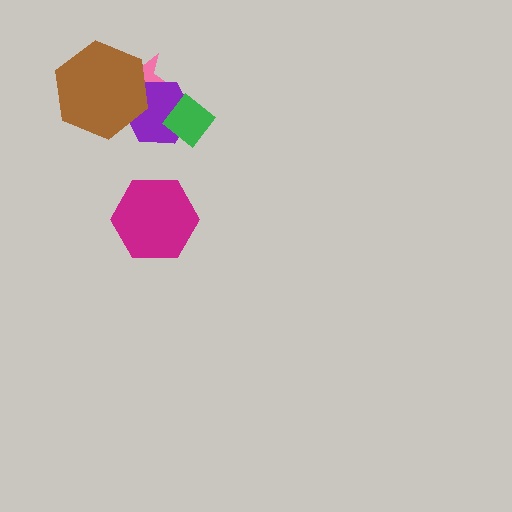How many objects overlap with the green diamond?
1 object overlaps with the green diamond.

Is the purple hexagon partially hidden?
Yes, it is partially covered by another shape.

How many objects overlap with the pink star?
2 objects overlap with the pink star.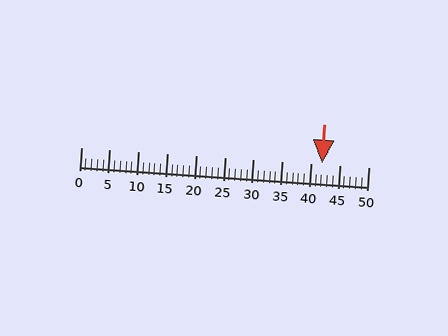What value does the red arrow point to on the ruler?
The red arrow points to approximately 42.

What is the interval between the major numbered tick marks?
The major tick marks are spaced 5 units apart.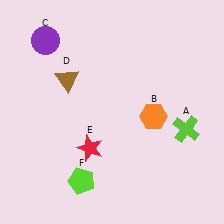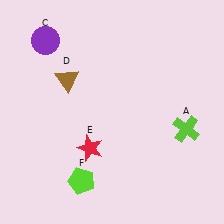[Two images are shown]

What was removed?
The orange hexagon (B) was removed in Image 2.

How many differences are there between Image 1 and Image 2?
There is 1 difference between the two images.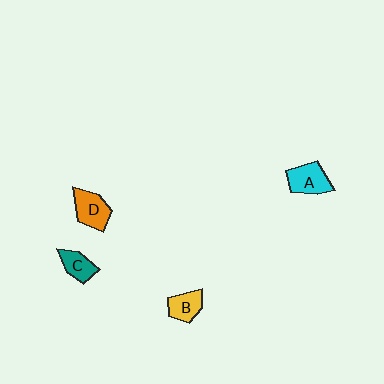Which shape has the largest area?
Shape A (cyan).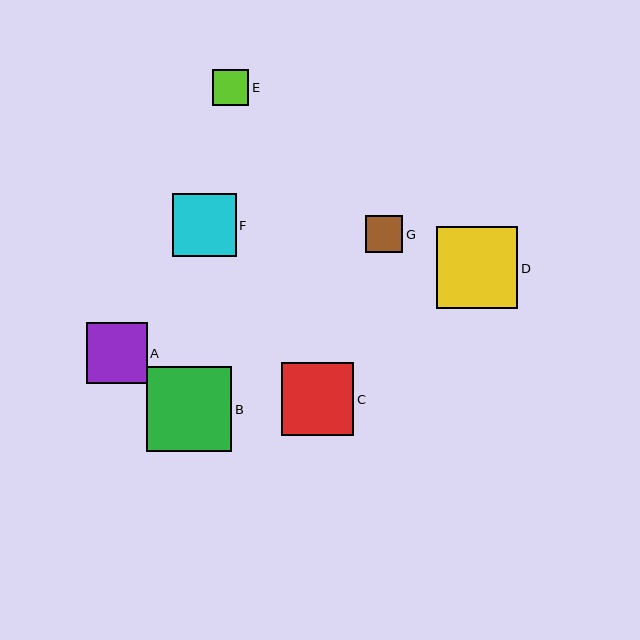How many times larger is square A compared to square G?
Square A is approximately 1.6 times the size of square G.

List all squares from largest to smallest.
From largest to smallest: B, D, C, F, A, G, E.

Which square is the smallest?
Square E is the smallest with a size of approximately 36 pixels.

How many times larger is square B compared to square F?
Square B is approximately 1.3 times the size of square F.